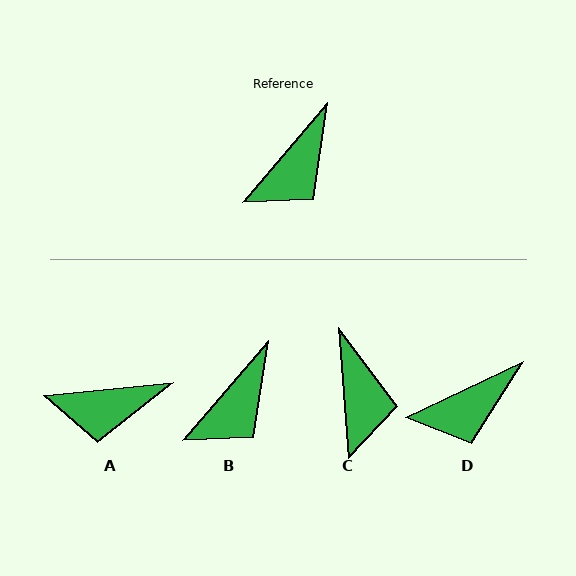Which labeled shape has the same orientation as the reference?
B.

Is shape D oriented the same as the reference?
No, it is off by about 24 degrees.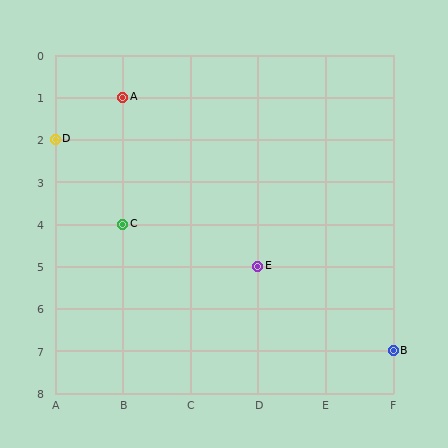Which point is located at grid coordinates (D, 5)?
Point E is at (D, 5).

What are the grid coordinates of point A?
Point A is at grid coordinates (B, 1).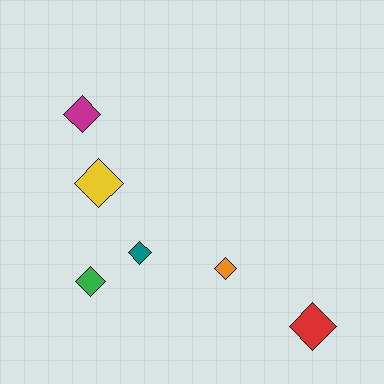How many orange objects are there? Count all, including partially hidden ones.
There is 1 orange object.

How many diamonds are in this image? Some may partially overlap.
There are 6 diamonds.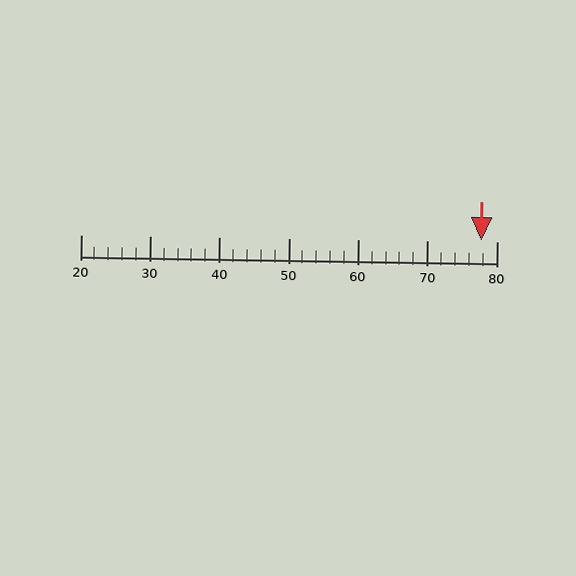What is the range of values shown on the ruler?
The ruler shows values from 20 to 80.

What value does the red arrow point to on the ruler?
The red arrow points to approximately 78.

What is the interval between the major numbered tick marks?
The major tick marks are spaced 10 units apart.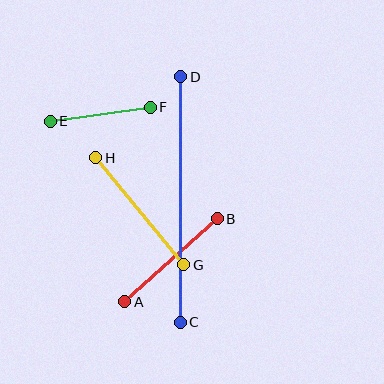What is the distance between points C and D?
The distance is approximately 245 pixels.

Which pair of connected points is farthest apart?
Points C and D are farthest apart.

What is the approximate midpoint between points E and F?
The midpoint is at approximately (100, 114) pixels.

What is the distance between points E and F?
The distance is approximately 101 pixels.